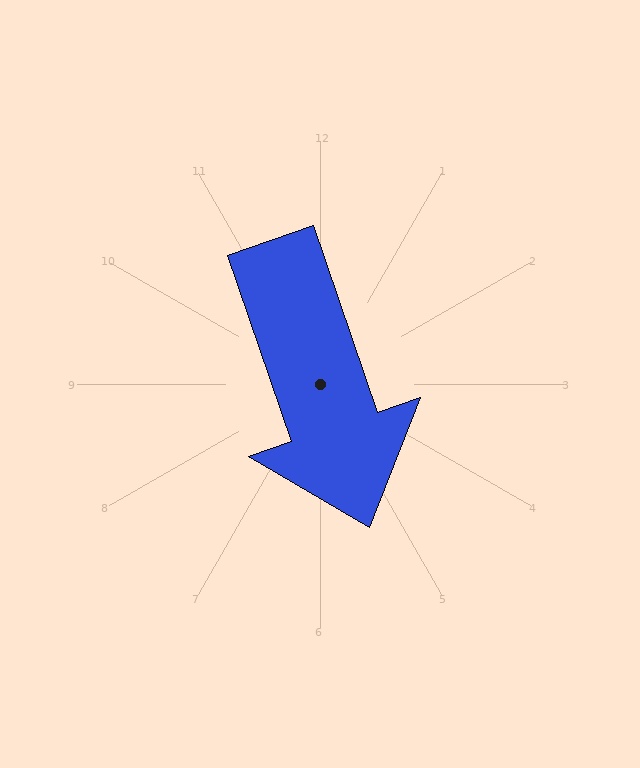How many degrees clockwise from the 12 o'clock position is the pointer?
Approximately 161 degrees.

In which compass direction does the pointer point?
South.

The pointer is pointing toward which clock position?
Roughly 5 o'clock.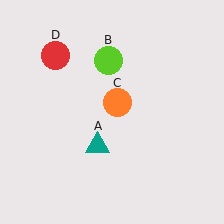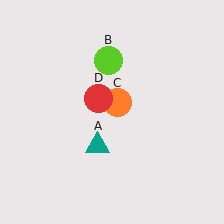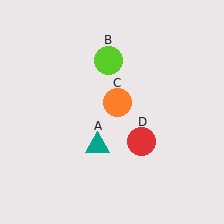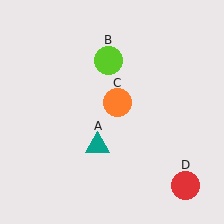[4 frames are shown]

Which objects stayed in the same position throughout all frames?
Teal triangle (object A) and lime circle (object B) and orange circle (object C) remained stationary.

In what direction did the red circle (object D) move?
The red circle (object D) moved down and to the right.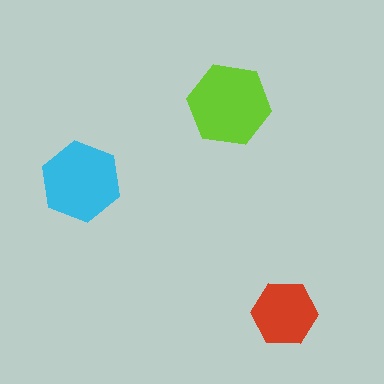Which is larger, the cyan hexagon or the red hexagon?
The cyan one.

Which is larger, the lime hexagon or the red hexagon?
The lime one.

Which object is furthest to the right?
The red hexagon is rightmost.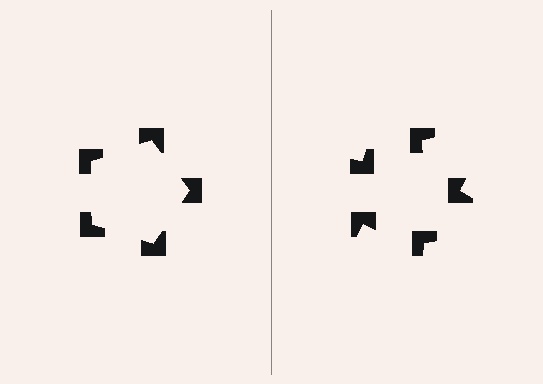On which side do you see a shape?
An illusory pentagon appears on the left side. On the right side the wedge cuts are rotated, so no coherent shape forms.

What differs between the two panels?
The notched squares are positioned identically on both sides; only the wedge orientations differ. On the left they align to a pentagon; on the right they are misaligned.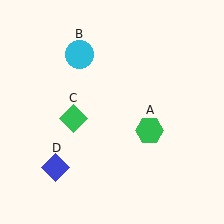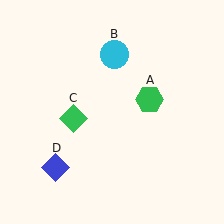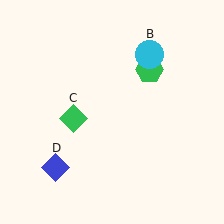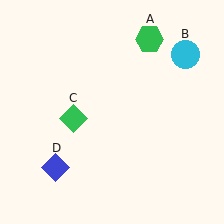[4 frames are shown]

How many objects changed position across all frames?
2 objects changed position: green hexagon (object A), cyan circle (object B).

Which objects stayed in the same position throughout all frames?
Green diamond (object C) and blue diamond (object D) remained stationary.